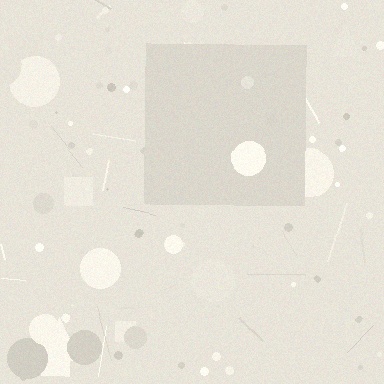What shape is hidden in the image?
A square is hidden in the image.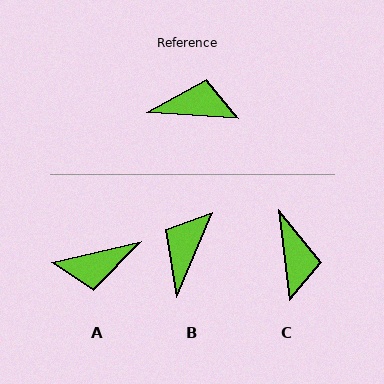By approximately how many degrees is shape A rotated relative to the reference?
Approximately 163 degrees clockwise.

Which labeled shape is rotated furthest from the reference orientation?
A, about 163 degrees away.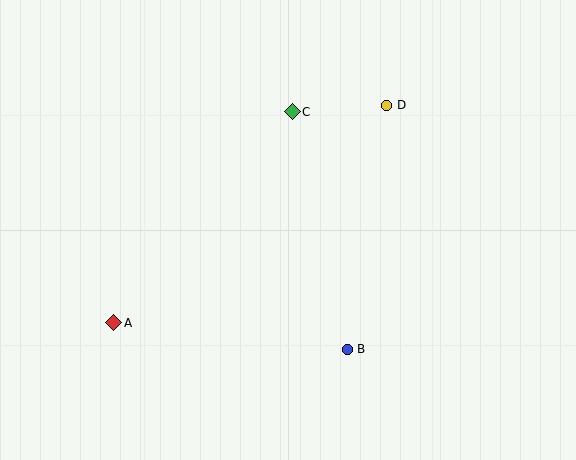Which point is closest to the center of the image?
Point C at (292, 112) is closest to the center.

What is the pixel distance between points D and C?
The distance between D and C is 95 pixels.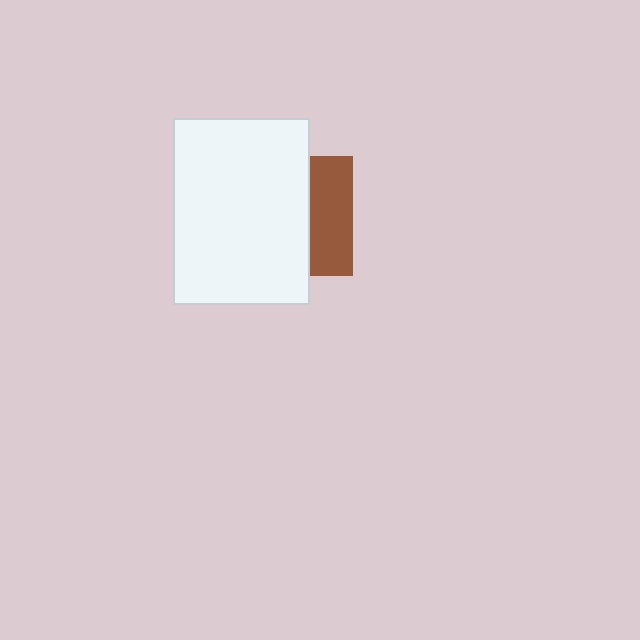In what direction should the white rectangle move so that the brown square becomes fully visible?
The white rectangle should move left. That is the shortest direction to clear the overlap and leave the brown square fully visible.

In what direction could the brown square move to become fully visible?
The brown square could move right. That would shift it out from behind the white rectangle entirely.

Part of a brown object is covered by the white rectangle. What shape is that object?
It is a square.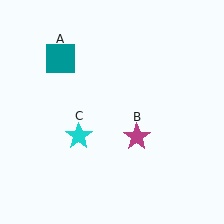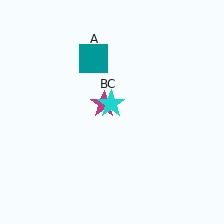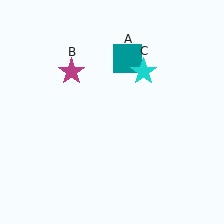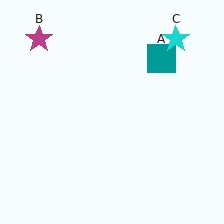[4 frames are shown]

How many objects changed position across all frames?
3 objects changed position: teal square (object A), magenta star (object B), cyan star (object C).